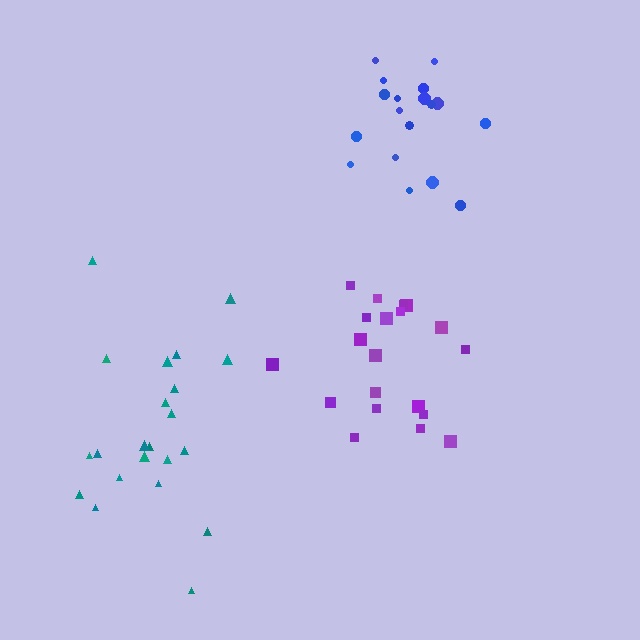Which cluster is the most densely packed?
Blue.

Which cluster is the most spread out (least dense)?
Teal.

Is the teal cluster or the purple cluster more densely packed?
Purple.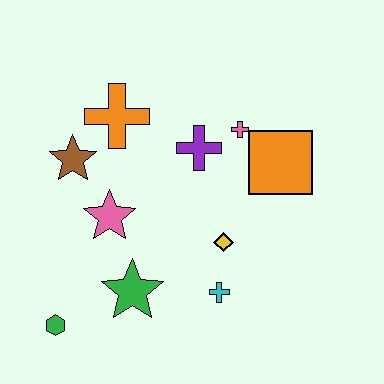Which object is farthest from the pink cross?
The green hexagon is farthest from the pink cross.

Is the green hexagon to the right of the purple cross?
No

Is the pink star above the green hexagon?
Yes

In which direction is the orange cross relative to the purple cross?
The orange cross is to the left of the purple cross.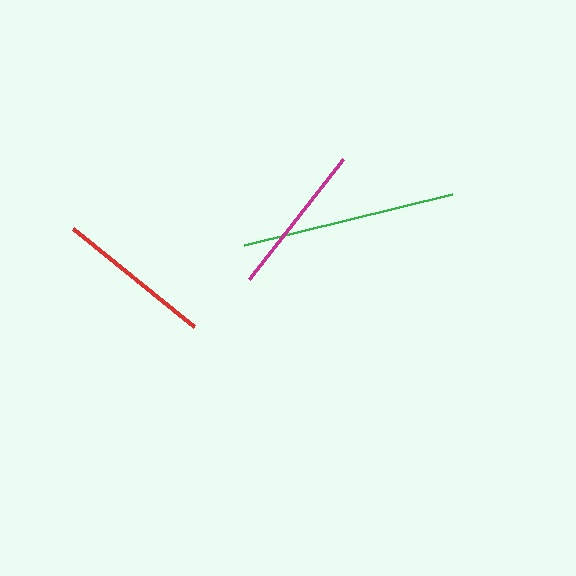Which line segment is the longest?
The green line is the longest at approximately 214 pixels.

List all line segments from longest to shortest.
From longest to shortest: green, red, magenta.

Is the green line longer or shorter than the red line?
The green line is longer than the red line.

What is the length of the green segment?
The green segment is approximately 214 pixels long.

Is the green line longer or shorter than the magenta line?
The green line is longer than the magenta line.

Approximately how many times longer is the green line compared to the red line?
The green line is approximately 1.4 times the length of the red line.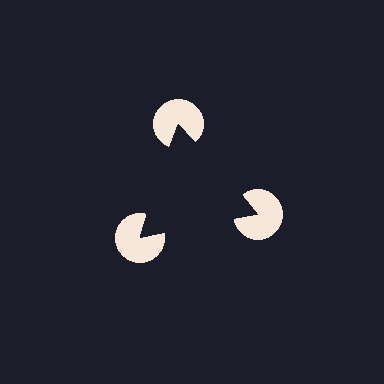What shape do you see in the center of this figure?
An illusory triangle — its edges are inferred from the aligned wedge cuts in the pac-man discs, not physically drawn.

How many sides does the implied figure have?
3 sides.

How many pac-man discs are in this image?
There are 3 — one at each vertex of the illusory triangle.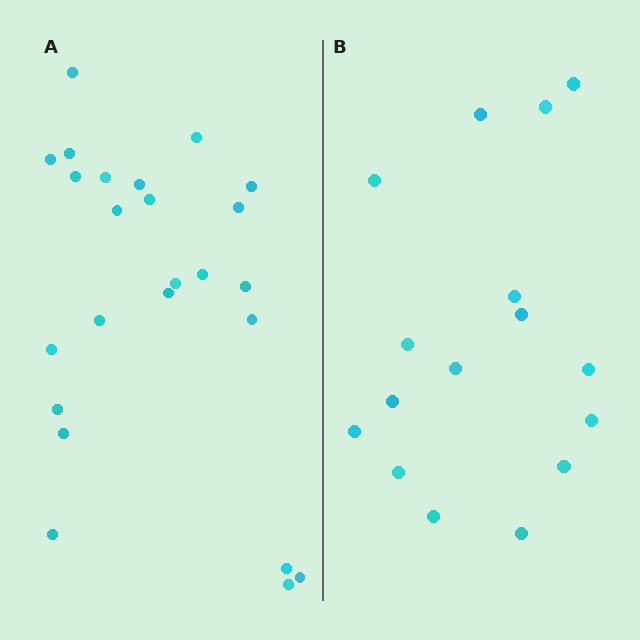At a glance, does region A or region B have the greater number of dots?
Region A (the left region) has more dots.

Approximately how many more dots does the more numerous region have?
Region A has roughly 8 or so more dots than region B.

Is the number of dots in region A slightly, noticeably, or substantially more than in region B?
Region A has substantially more. The ratio is roughly 1.5 to 1.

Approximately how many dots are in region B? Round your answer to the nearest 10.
About 20 dots. (The exact count is 16, which rounds to 20.)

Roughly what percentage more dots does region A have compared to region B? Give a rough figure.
About 50% more.